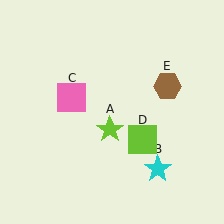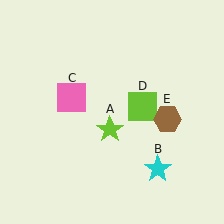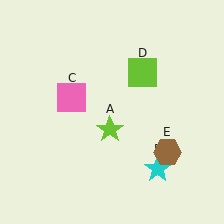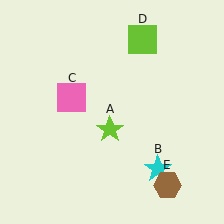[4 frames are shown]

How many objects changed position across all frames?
2 objects changed position: lime square (object D), brown hexagon (object E).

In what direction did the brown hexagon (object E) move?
The brown hexagon (object E) moved down.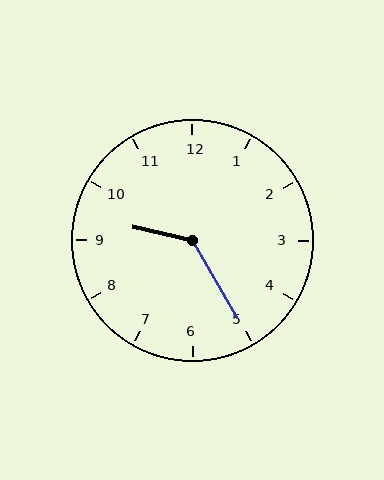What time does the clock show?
9:25.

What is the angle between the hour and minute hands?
Approximately 132 degrees.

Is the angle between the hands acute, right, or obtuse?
It is obtuse.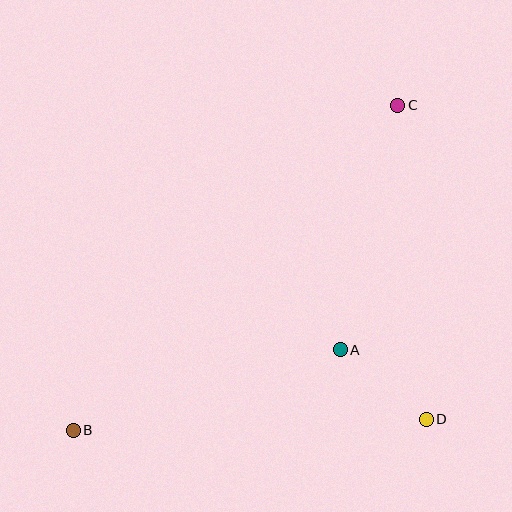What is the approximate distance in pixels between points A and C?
The distance between A and C is approximately 251 pixels.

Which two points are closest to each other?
Points A and D are closest to each other.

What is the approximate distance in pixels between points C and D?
The distance between C and D is approximately 315 pixels.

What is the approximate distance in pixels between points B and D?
The distance between B and D is approximately 353 pixels.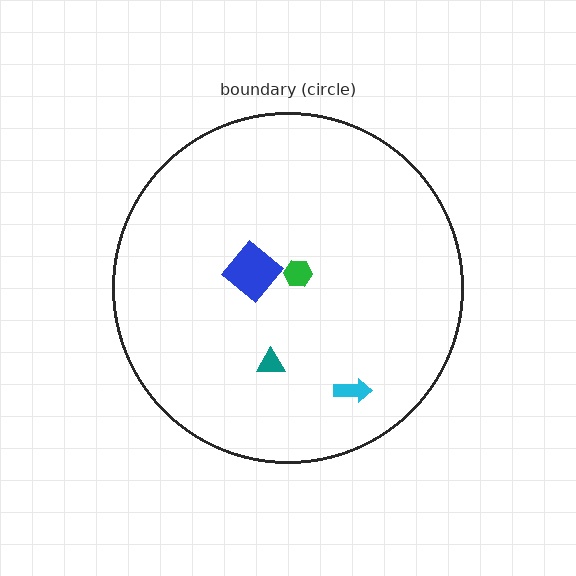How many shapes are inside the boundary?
4 inside, 0 outside.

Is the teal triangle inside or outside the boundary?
Inside.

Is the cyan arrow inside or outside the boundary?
Inside.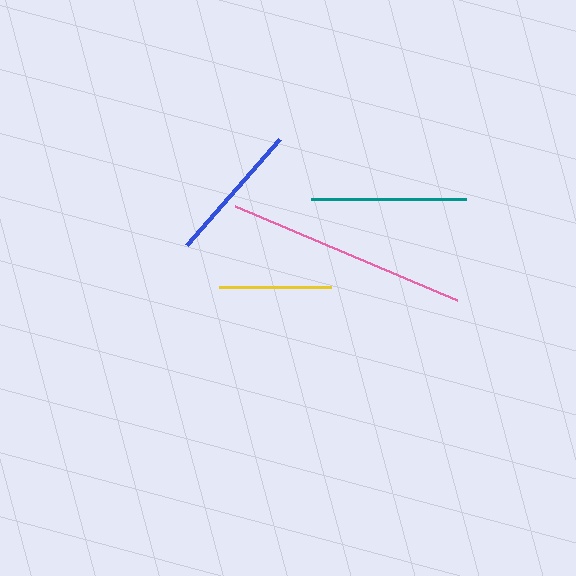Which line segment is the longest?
The pink line is the longest at approximately 241 pixels.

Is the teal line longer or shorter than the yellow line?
The teal line is longer than the yellow line.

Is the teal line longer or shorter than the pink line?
The pink line is longer than the teal line.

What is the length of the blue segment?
The blue segment is approximately 141 pixels long.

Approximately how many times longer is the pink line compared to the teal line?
The pink line is approximately 1.5 times the length of the teal line.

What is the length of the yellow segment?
The yellow segment is approximately 112 pixels long.